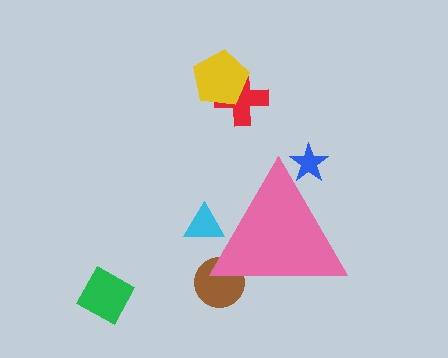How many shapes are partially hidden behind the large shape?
3 shapes are partially hidden.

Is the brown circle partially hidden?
Yes, the brown circle is partially hidden behind the pink triangle.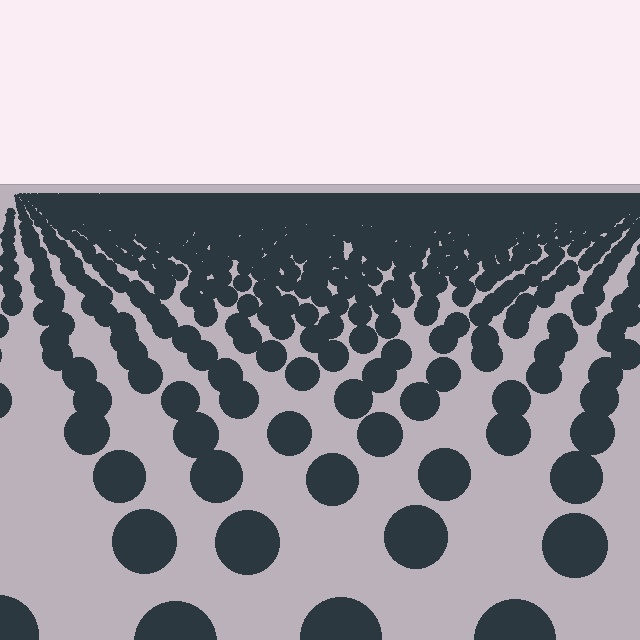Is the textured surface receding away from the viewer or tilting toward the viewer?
The surface is receding away from the viewer. Texture elements get smaller and denser toward the top.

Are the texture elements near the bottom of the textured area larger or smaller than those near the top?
Larger. Near the bottom, elements are closer to the viewer and appear at a bigger on-screen size.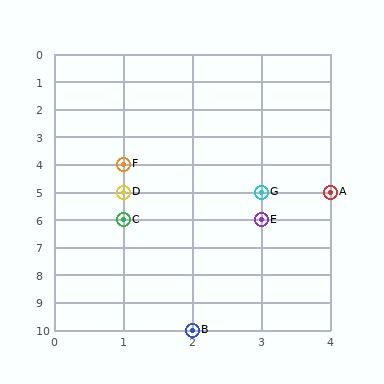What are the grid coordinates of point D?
Point D is at grid coordinates (1, 5).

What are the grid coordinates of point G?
Point G is at grid coordinates (3, 5).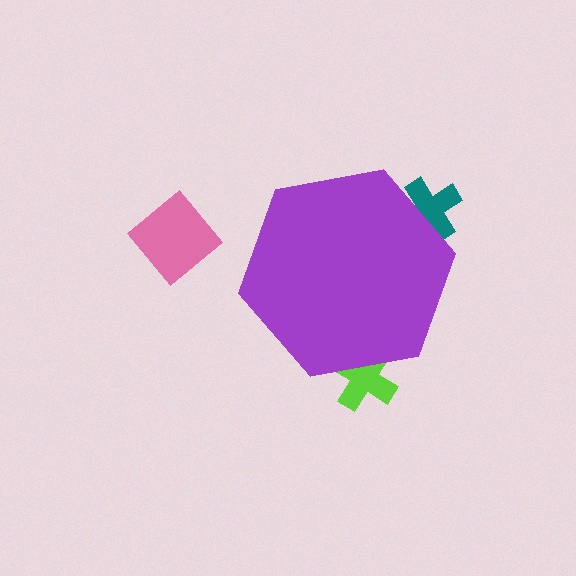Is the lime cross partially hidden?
Yes, the lime cross is partially hidden behind the purple hexagon.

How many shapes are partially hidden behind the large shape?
2 shapes are partially hidden.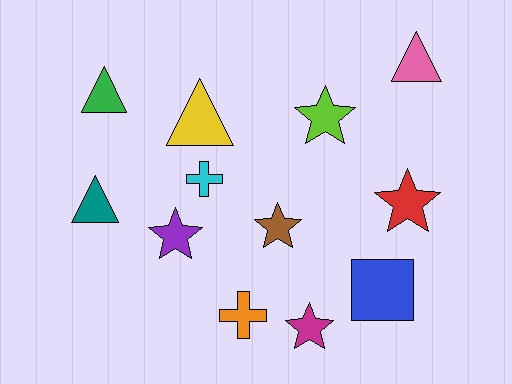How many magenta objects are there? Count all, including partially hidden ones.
There is 1 magenta object.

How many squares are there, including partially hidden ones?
There is 1 square.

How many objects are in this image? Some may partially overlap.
There are 12 objects.